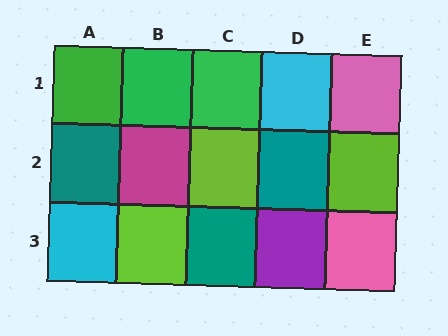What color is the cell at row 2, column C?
Lime.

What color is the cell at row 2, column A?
Teal.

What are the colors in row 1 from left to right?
Green, green, green, cyan, pink.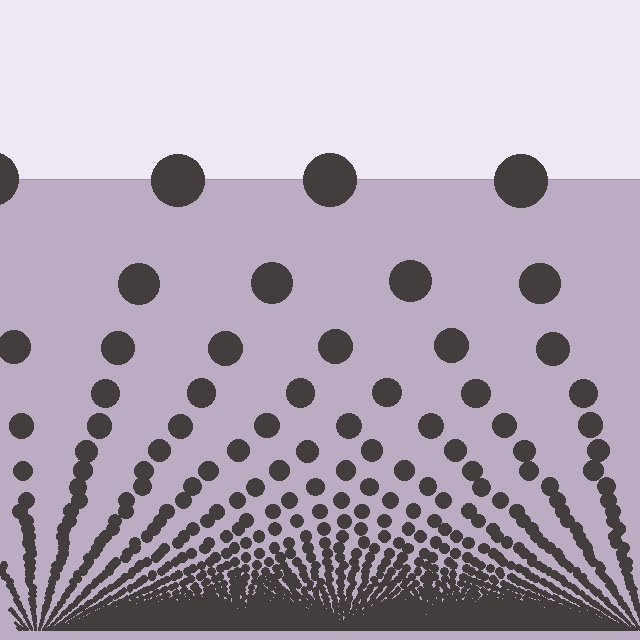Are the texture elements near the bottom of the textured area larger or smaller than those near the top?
Smaller. The gradient is inverted — elements near the bottom are smaller and denser.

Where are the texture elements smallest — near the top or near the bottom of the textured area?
Near the bottom.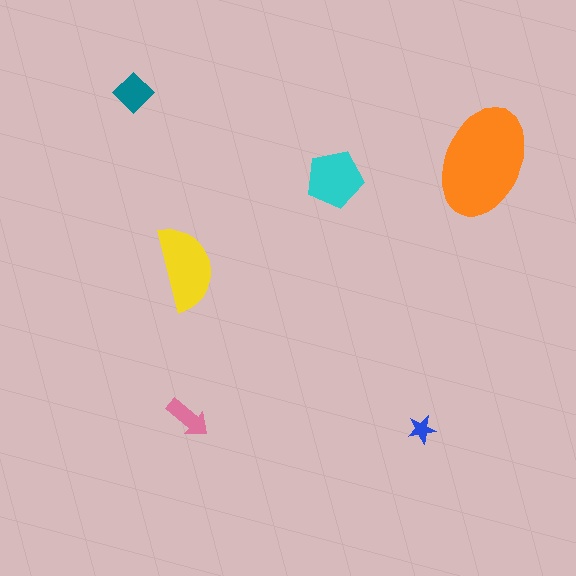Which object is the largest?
The orange ellipse.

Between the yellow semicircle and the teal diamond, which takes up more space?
The yellow semicircle.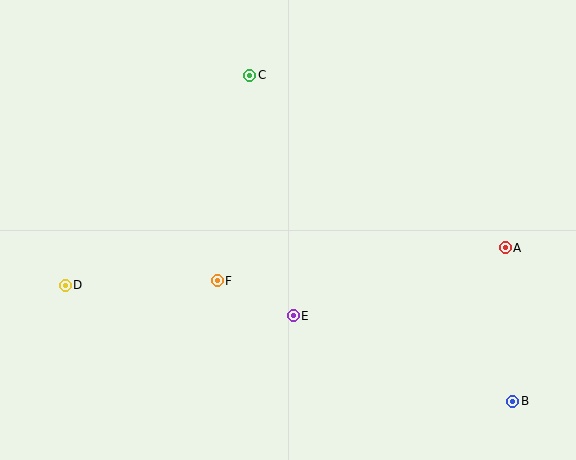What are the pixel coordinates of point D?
Point D is at (65, 285).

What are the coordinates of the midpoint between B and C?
The midpoint between B and C is at (381, 238).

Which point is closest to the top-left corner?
Point C is closest to the top-left corner.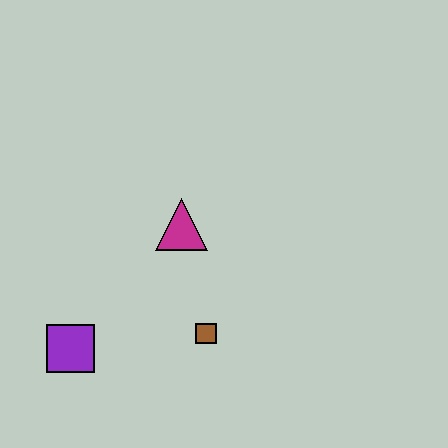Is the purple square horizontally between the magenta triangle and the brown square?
No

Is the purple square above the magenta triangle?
No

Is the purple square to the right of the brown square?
No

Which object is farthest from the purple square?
The magenta triangle is farthest from the purple square.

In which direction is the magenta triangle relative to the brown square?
The magenta triangle is above the brown square.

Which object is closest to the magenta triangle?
The brown square is closest to the magenta triangle.